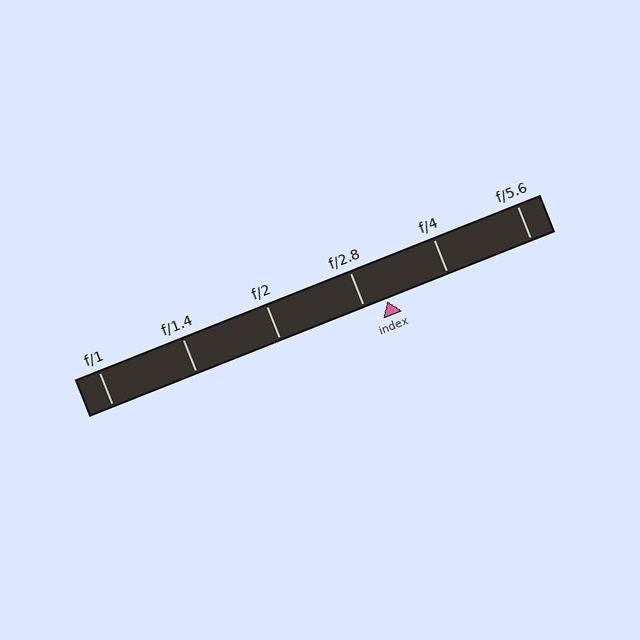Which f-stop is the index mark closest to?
The index mark is closest to f/2.8.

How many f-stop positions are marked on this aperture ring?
There are 6 f-stop positions marked.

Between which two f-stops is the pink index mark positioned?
The index mark is between f/2.8 and f/4.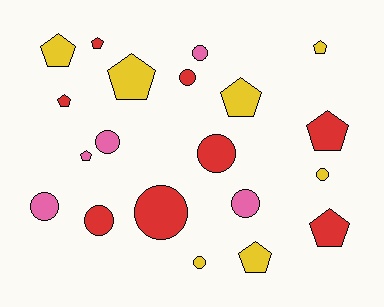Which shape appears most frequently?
Circle, with 10 objects.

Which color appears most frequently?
Red, with 8 objects.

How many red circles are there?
There are 4 red circles.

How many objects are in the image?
There are 20 objects.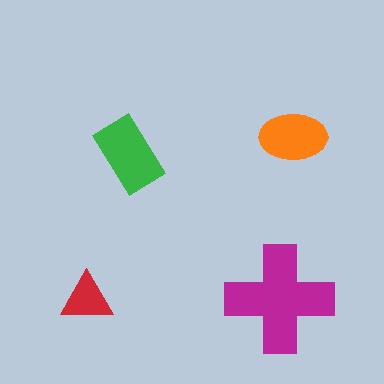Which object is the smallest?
The red triangle.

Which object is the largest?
The magenta cross.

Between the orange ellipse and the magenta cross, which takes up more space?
The magenta cross.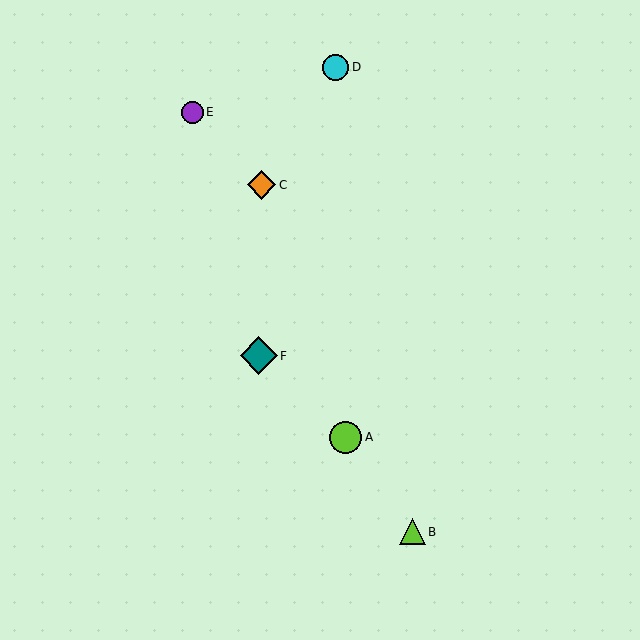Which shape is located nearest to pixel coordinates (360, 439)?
The lime circle (labeled A) at (346, 437) is nearest to that location.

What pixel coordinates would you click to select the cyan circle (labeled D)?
Click at (335, 67) to select the cyan circle D.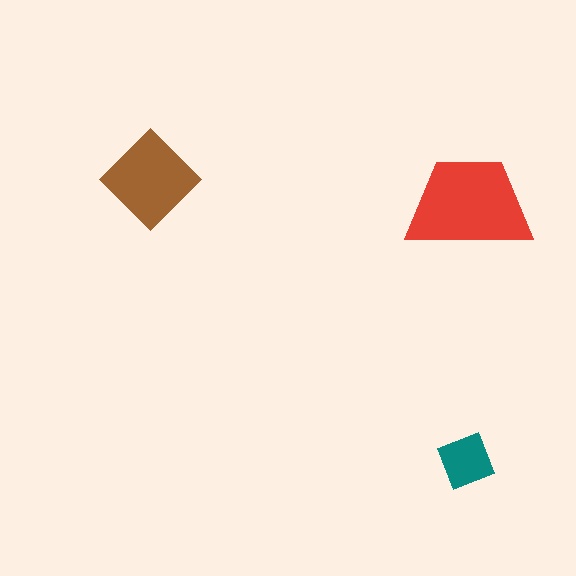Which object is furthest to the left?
The brown diamond is leftmost.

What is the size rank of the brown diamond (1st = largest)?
2nd.